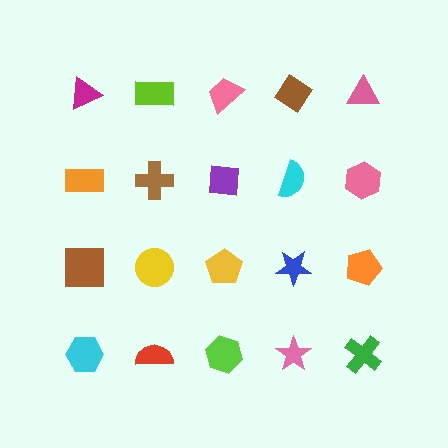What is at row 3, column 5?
An orange pentagon.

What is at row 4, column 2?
A red semicircle.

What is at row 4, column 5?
A green cross.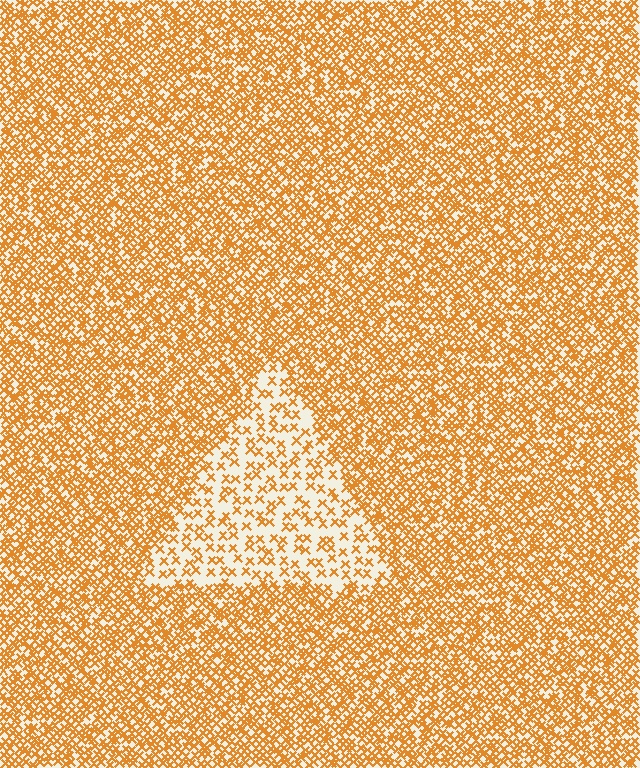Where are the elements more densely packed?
The elements are more densely packed outside the triangle boundary.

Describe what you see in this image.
The image contains small orange elements arranged at two different densities. A triangle-shaped region is visible where the elements are less densely packed than the surrounding area.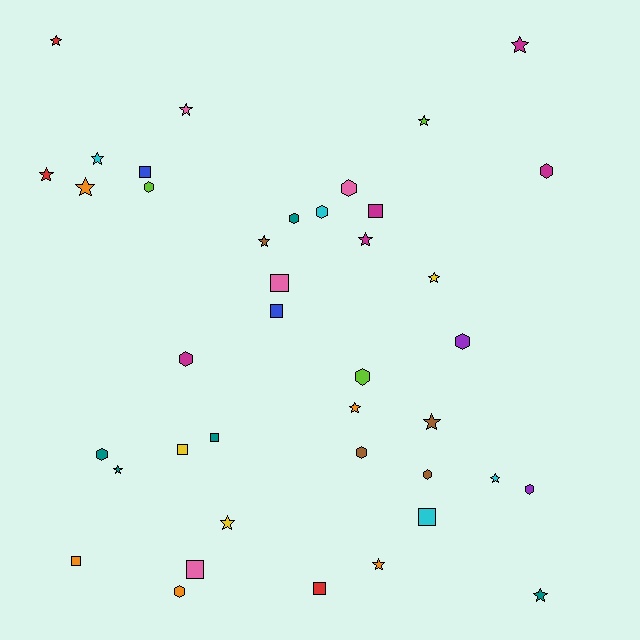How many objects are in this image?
There are 40 objects.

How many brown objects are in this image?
There are 4 brown objects.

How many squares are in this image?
There are 10 squares.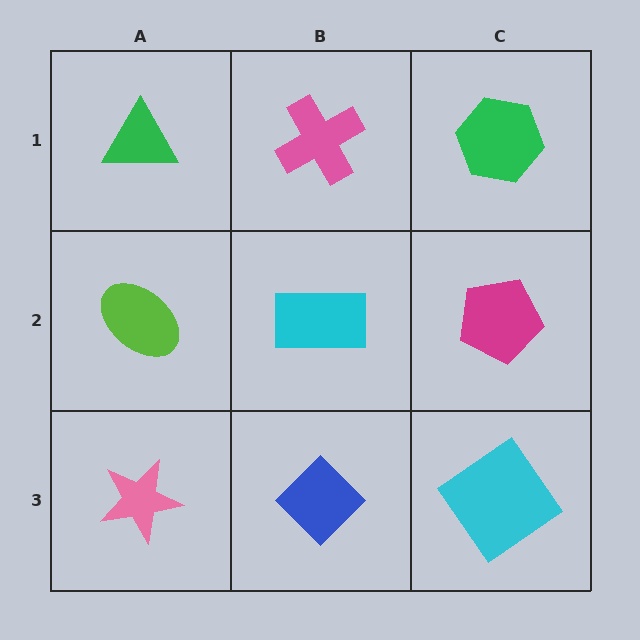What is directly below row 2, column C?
A cyan diamond.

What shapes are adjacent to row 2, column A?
A green triangle (row 1, column A), a pink star (row 3, column A), a cyan rectangle (row 2, column B).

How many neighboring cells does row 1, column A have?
2.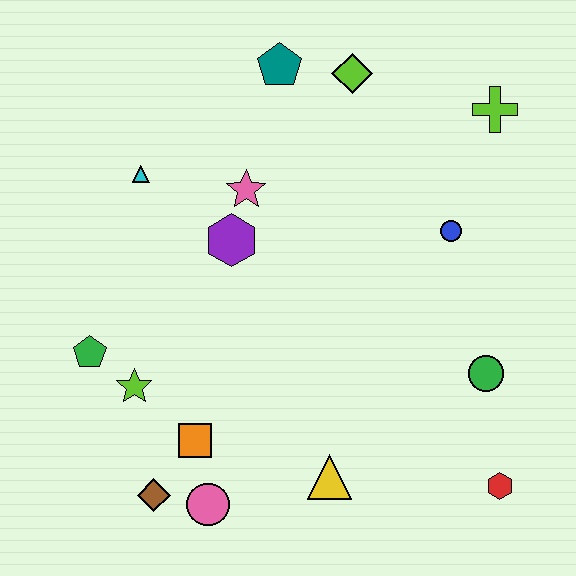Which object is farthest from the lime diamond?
The brown diamond is farthest from the lime diamond.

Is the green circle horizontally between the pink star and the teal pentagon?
No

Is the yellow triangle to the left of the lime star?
No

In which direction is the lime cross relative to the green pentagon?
The lime cross is to the right of the green pentagon.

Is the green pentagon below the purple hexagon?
Yes